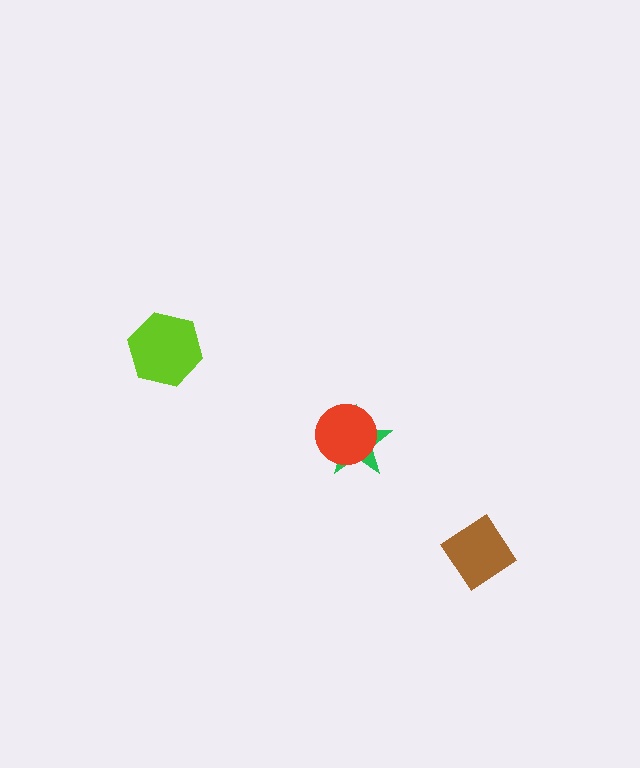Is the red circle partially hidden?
No, no other shape covers it.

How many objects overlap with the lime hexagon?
0 objects overlap with the lime hexagon.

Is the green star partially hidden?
Yes, it is partially covered by another shape.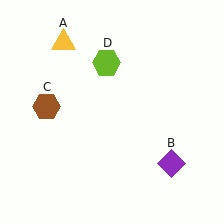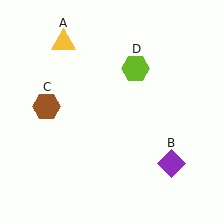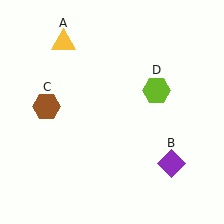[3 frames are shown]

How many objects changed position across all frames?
1 object changed position: lime hexagon (object D).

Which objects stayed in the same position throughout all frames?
Yellow triangle (object A) and purple diamond (object B) and brown hexagon (object C) remained stationary.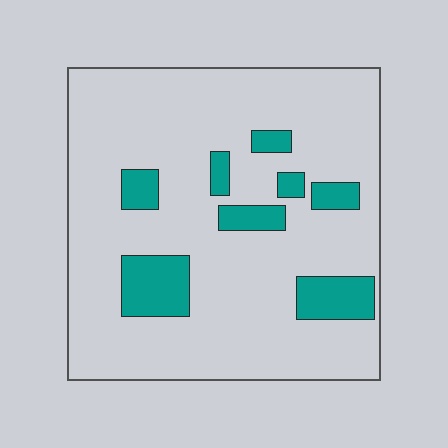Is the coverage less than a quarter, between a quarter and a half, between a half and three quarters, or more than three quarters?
Less than a quarter.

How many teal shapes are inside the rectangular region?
8.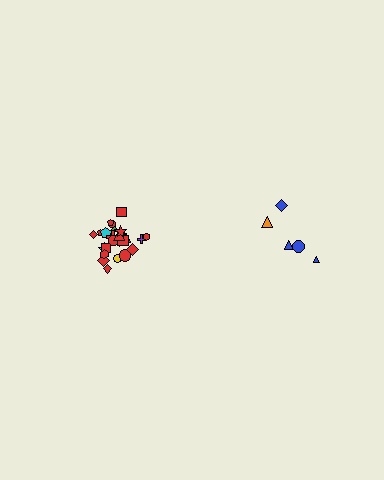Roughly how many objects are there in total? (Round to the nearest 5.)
Roughly 30 objects in total.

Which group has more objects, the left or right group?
The left group.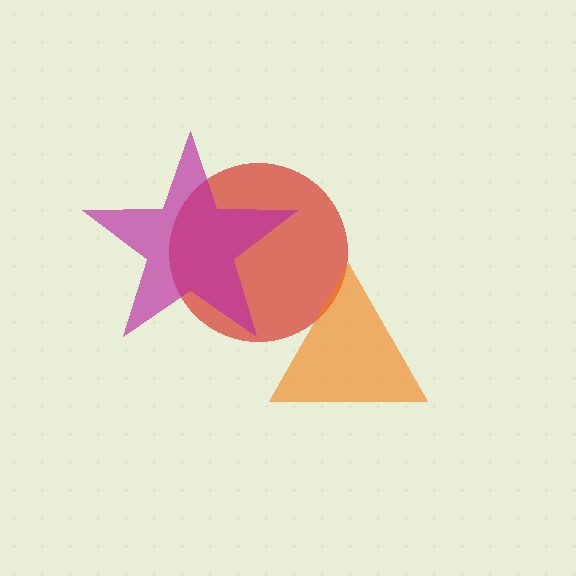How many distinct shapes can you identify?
There are 3 distinct shapes: a red circle, an orange triangle, a magenta star.